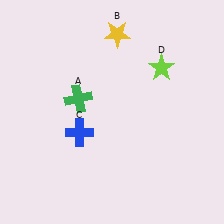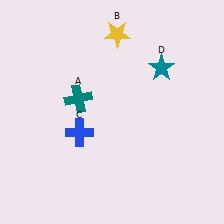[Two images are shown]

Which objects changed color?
A changed from green to teal. D changed from lime to teal.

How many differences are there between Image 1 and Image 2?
There are 2 differences between the two images.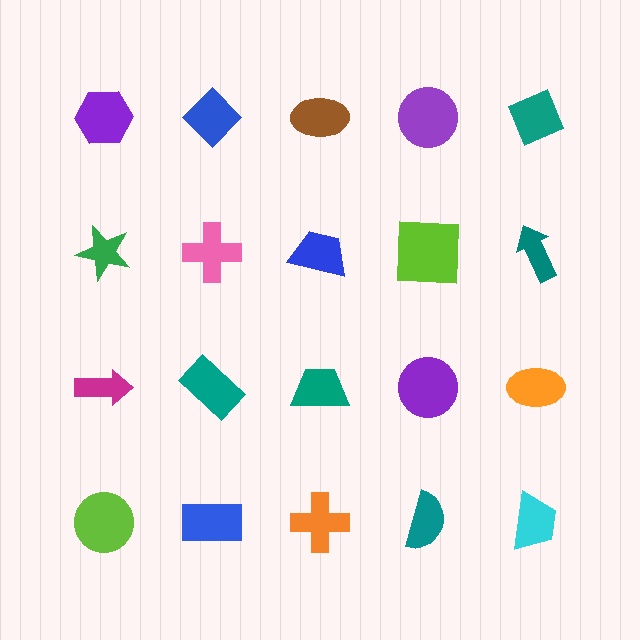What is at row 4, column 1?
A lime circle.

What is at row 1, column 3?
A brown ellipse.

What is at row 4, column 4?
A teal semicircle.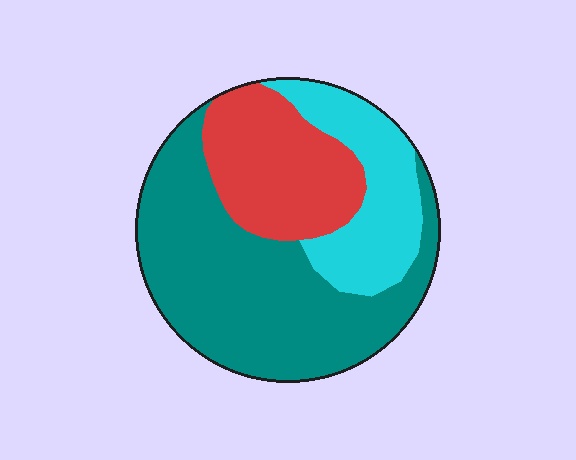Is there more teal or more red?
Teal.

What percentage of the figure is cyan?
Cyan takes up about one fifth (1/5) of the figure.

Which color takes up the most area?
Teal, at roughly 55%.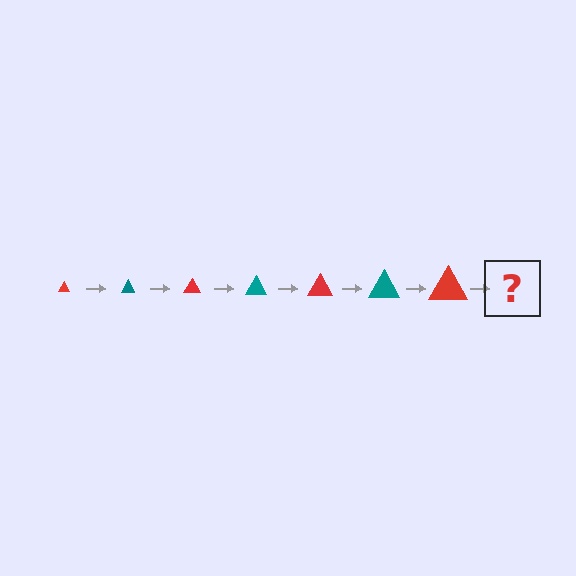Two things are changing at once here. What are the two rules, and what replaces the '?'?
The two rules are that the triangle grows larger each step and the color cycles through red and teal. The '?' should be a teal triangle, larger than the previous one.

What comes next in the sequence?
The next element should be a teal triangle, larger than the previous one.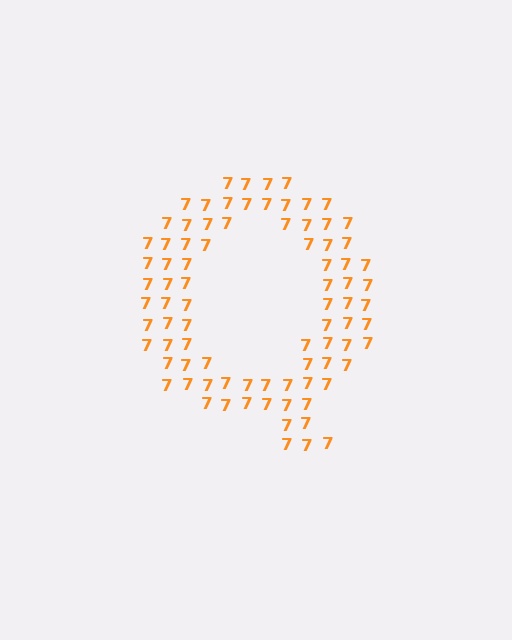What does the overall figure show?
The overall figure shows the letter Q.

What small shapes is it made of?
It is made of small digit 7's.